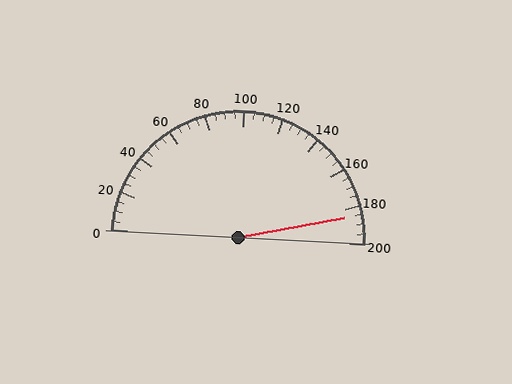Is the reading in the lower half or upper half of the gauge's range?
The reading is in the upper half of the range (0 to 200).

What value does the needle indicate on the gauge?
The needle indicates approximately 185.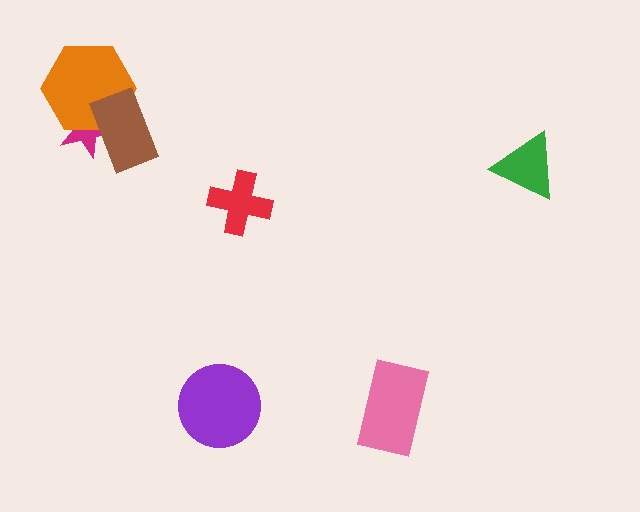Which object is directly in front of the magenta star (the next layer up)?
The orange hexagon is directly in front of the magenta star.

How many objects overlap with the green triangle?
0 objects overlap with the green triangle.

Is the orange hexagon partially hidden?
Yes, it is partially covered by another shape.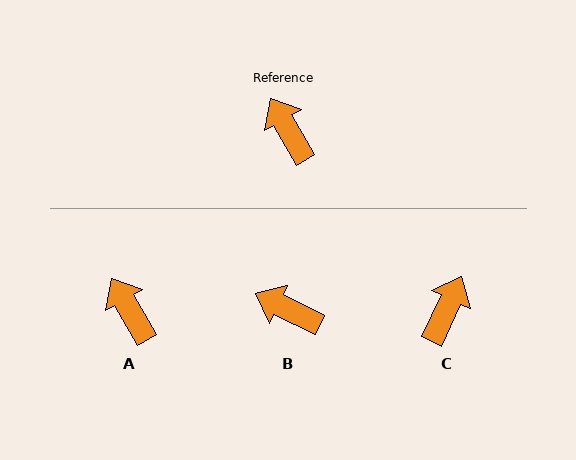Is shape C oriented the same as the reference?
No, it is off by about 55 degrees.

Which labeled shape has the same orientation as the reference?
A.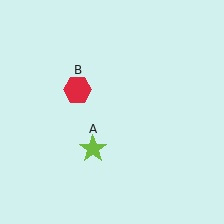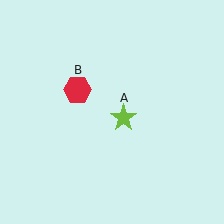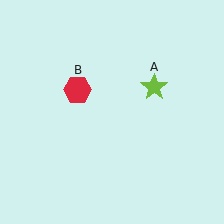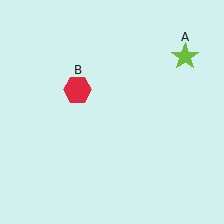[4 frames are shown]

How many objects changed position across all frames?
1 object changed position: lime star (object A).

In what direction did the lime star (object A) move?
The lime star (object A) moved up and to the right.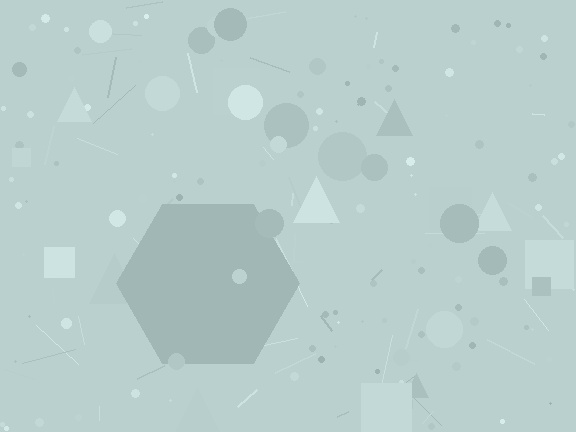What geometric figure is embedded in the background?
A hexagon is embedded in the background.